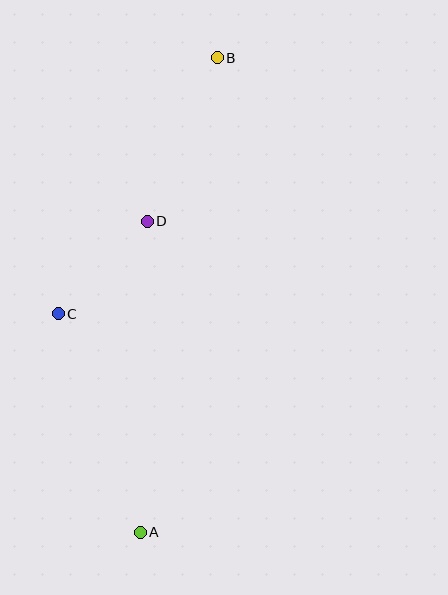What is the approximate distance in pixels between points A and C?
The distance between A and C is approximately 233 pixels.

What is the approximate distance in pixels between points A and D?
The distance between A and D is approximately 311 pixels.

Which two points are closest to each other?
Points C and D are closest to each other.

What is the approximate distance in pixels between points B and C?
The distance between B and C is approximately 301 pixels.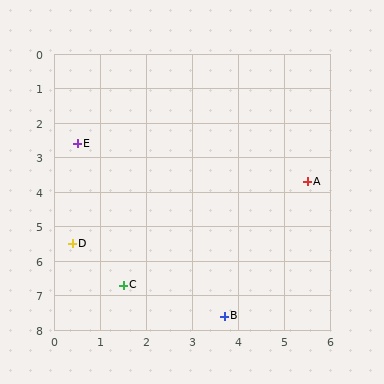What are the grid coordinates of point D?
Point D is at approximately (0.4, 5.5).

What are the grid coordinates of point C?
Point C is at approximately (1.5, 6.7).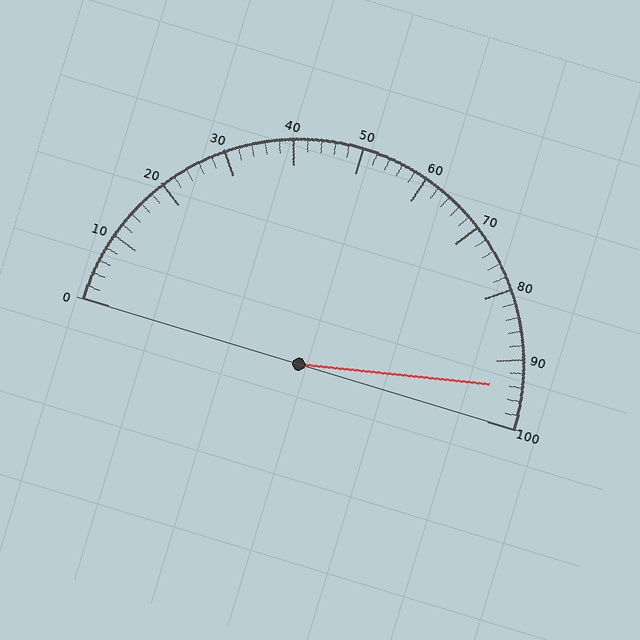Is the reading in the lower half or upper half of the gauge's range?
The reading is in the upper half of the range (0 to 100).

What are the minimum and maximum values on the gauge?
The gauge ranges from 0 to 100.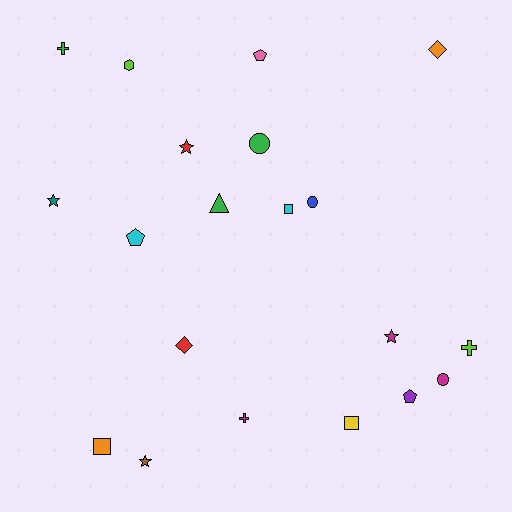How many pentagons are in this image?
There are 3 pentagons.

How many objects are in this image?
There are 20 objects.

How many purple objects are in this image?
There is 1 purple object.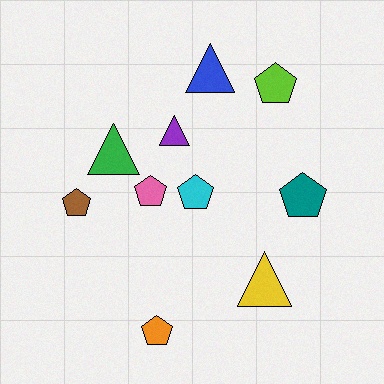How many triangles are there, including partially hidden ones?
There are 4 triangles.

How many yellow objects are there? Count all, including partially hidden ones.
There is 1 yellow object.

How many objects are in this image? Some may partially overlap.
There are 10 objects.